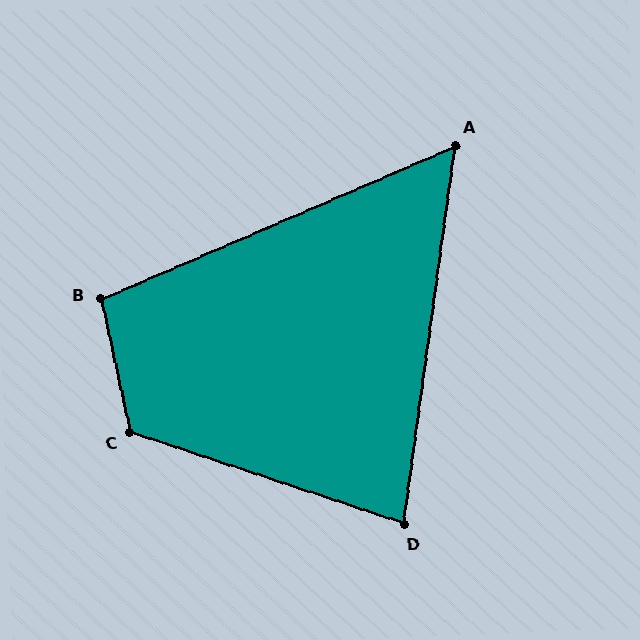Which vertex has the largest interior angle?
C, at approximately 121 degrees.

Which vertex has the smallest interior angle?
A, at approximately 59 degrees.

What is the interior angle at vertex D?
Approximately 79 degrees (acute).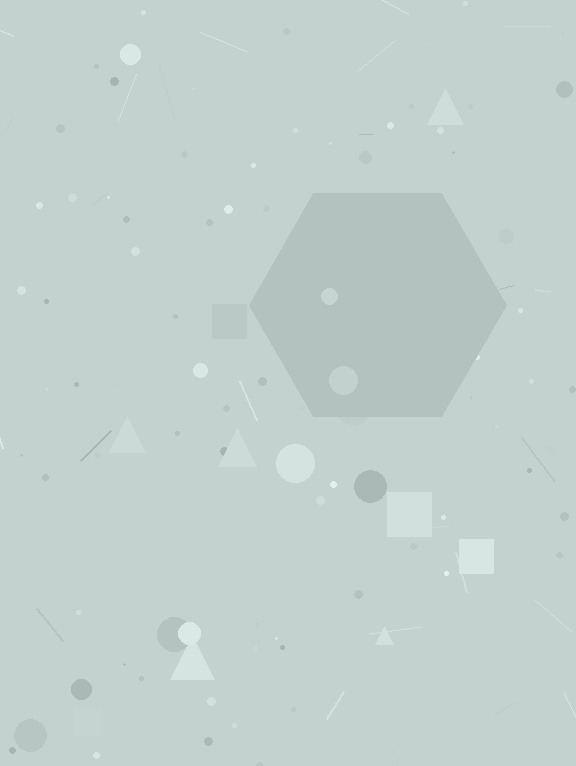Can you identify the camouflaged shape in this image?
The camouflaged shape is a hexagon.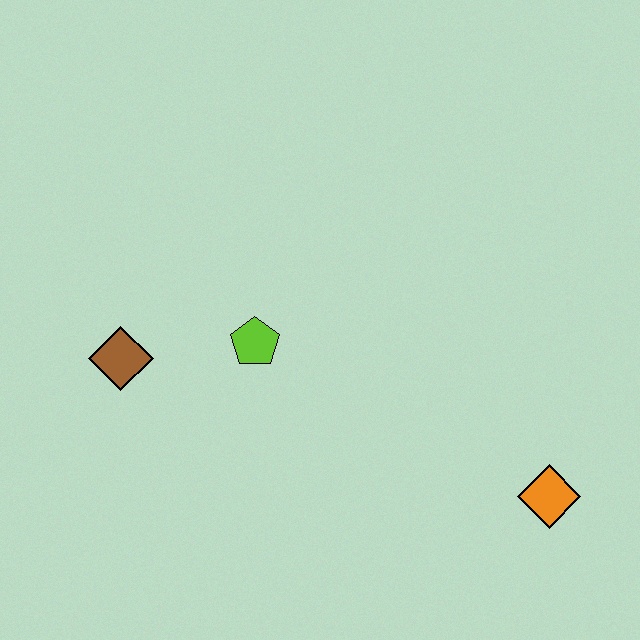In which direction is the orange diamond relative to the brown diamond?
The orange diamond is to the right of the brown diamond.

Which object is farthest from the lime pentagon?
The orange diamond is farthest from the lime pentagon.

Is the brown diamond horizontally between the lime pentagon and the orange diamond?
No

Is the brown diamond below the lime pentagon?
Yes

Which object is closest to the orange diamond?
The lime pentagon is closest to the orange diamond.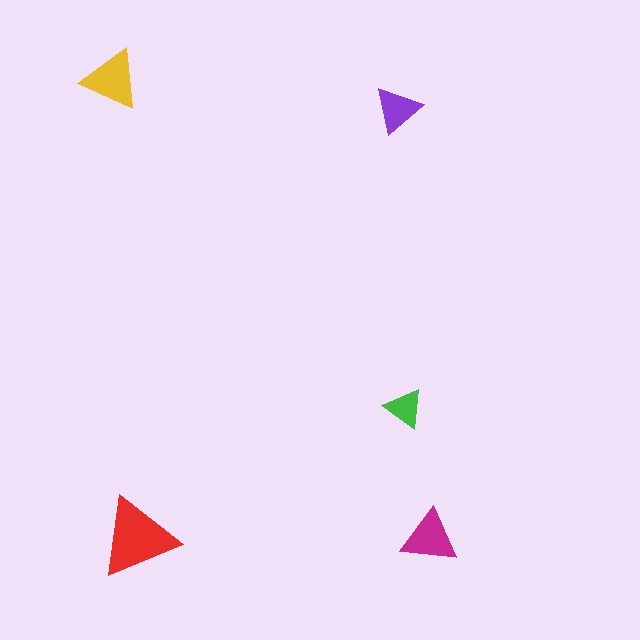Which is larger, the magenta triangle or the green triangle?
The magenta one.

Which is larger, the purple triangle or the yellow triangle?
The yellow one.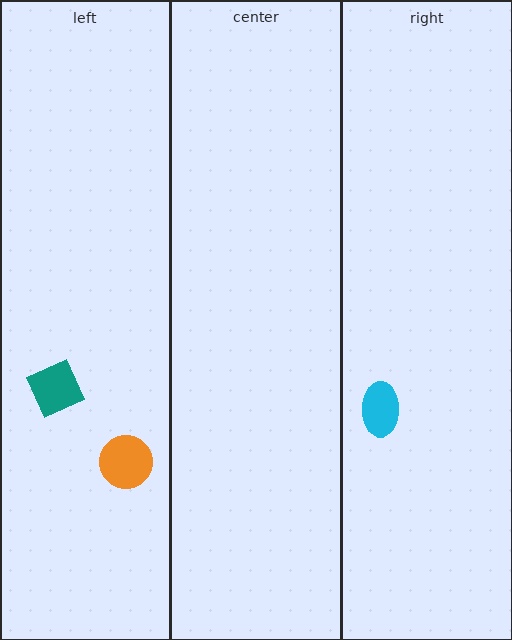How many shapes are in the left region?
2.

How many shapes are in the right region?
1.